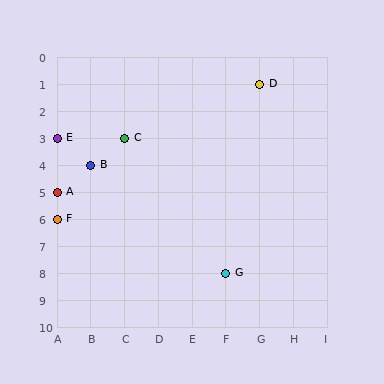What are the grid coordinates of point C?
Point C is at grid coordinates (C, 3).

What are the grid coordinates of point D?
Point D is at grid coordinates (G, 1).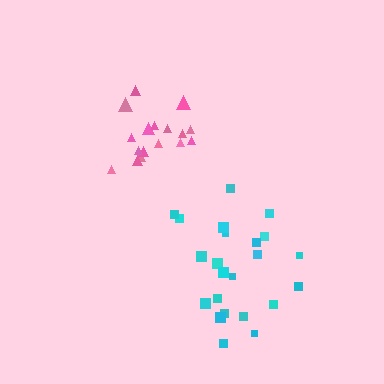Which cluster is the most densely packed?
Pink.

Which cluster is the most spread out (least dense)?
Cyan.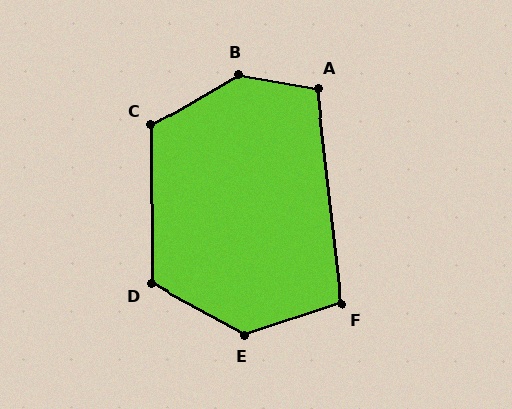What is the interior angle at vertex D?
Approximately 119 degrees (obtuse).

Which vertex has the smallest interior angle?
F, at approximately 102 degrees.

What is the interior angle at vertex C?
Approximately 120 degrees (obtuse).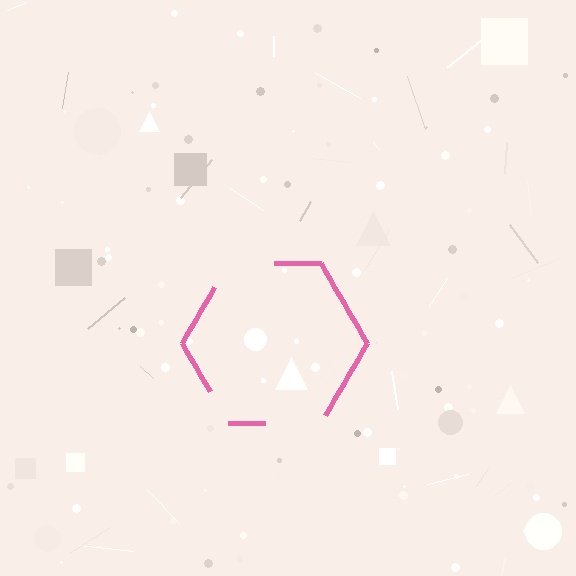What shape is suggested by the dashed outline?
The dashed outline suggests a hexagon.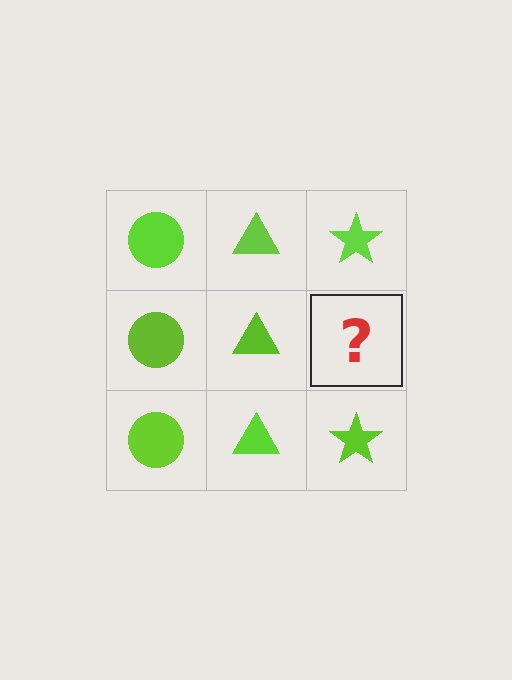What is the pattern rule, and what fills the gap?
The rule is that each column has a consistent shape. The gap should be filled with a lime star.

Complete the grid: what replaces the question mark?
The question mark should be replaced with a lime star.